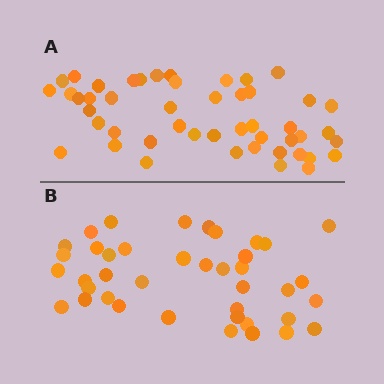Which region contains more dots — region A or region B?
Region A (the top region) has more dots.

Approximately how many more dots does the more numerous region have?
Region A has roughly 8 or so more dots than region B.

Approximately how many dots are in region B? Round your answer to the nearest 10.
About 40 dots.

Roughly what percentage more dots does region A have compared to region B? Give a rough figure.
About 20% more.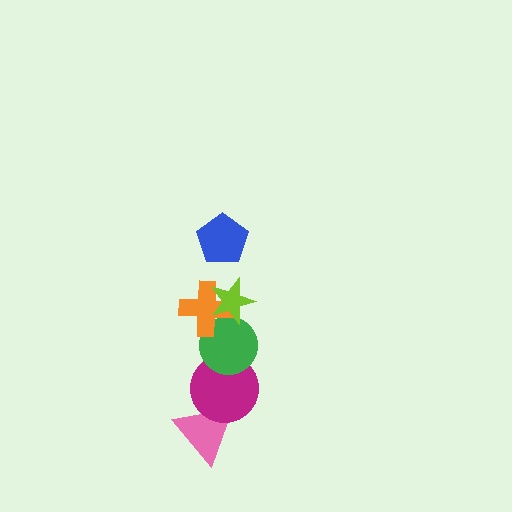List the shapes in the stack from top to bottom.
From top to bottom: the blue pentagon, the lime star, the orange cross, the green circle, the magenta circle, the pink triangle.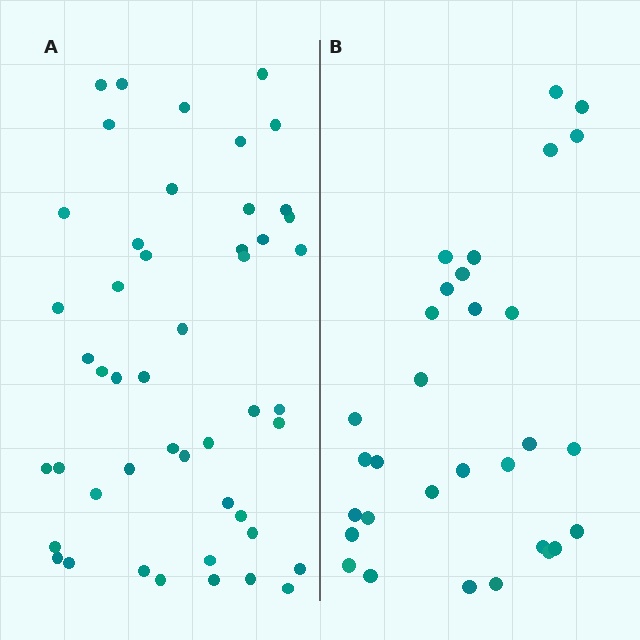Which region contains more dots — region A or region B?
Region A (the left region) has more dots.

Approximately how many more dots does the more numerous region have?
Region A has approximately 15 more dots than region B.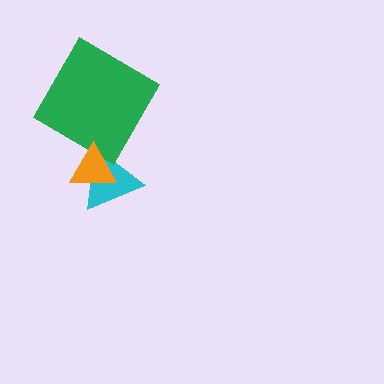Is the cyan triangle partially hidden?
Yes, it is partially covered by another shape.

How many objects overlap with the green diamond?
0 objects overlap with the green diamond.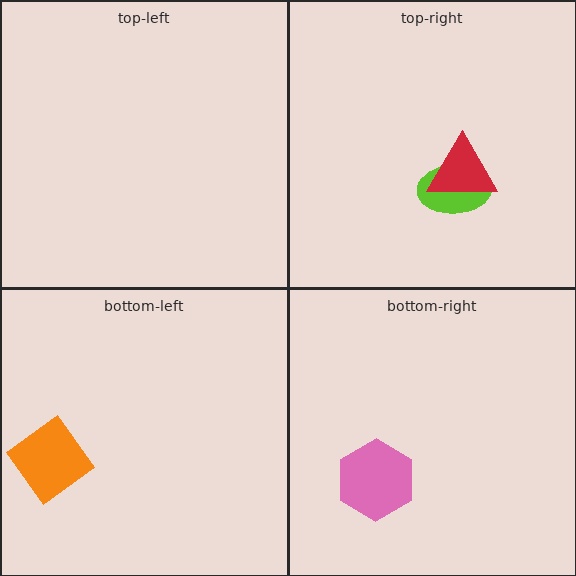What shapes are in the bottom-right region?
The pink hexagon.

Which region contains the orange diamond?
The bottom-left region.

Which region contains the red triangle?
The top-right region.